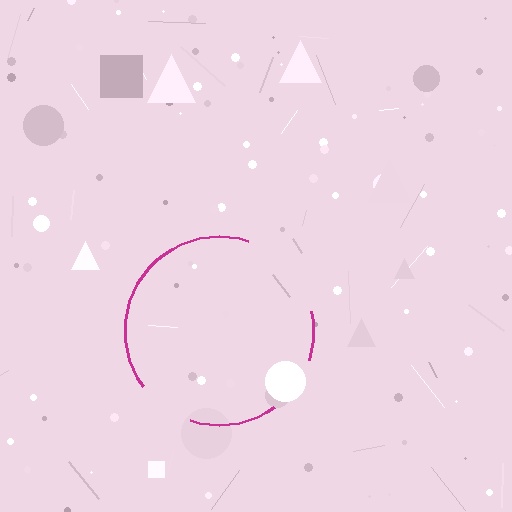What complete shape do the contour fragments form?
The contour fragments form a circle.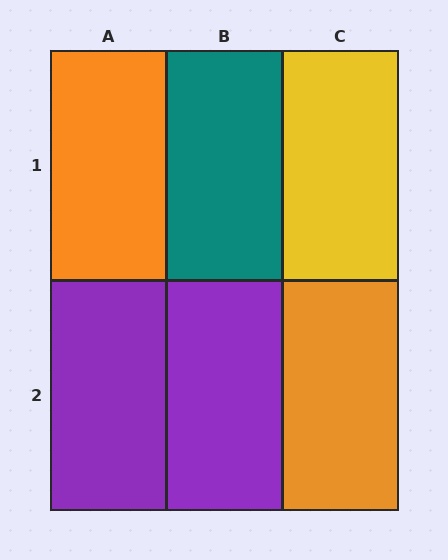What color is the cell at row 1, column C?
Yellow.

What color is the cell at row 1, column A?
Orange.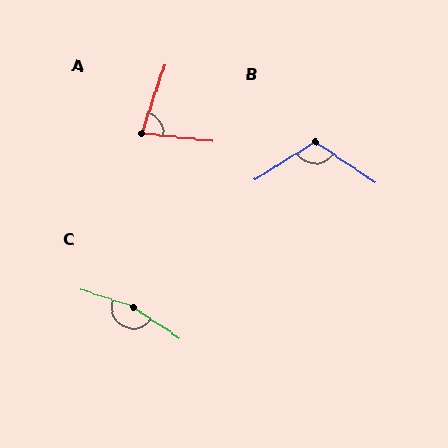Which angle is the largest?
C, at approximately 164 degrees.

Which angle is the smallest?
A, at approximately 78 degrees.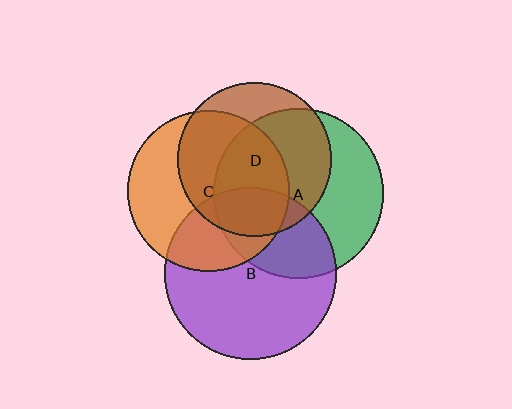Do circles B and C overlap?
Yes.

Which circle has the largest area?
Circle B (purple).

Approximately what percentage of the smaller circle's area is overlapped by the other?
Approximately 35%.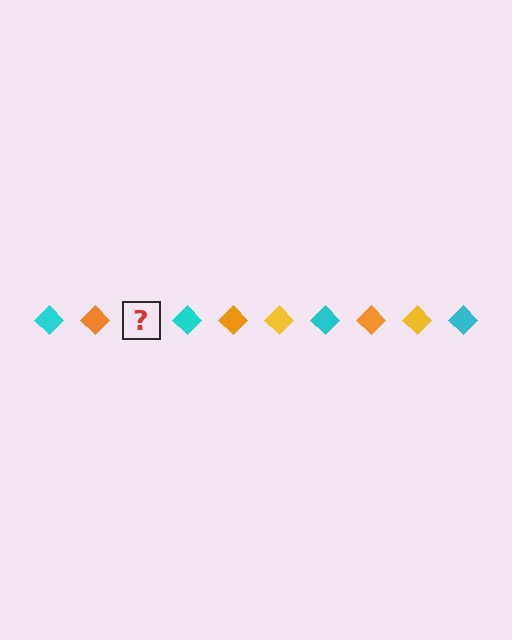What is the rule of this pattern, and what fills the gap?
The rule is that the pattern cycles through cyan, orange, yellow diamonds. The gap should be filled with a yellow diamond.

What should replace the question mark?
The question mark should be replaced with a yellow diamond.